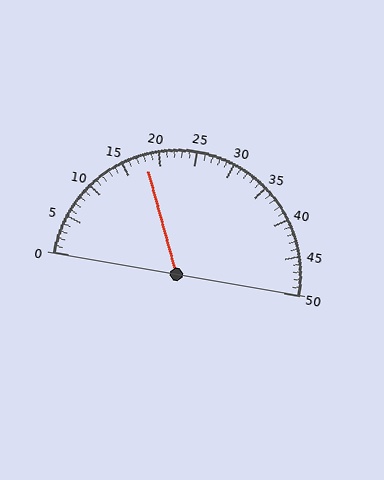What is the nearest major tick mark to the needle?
The nearest major tick mark is 20.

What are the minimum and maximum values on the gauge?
The gauge ranges from 0 to 50.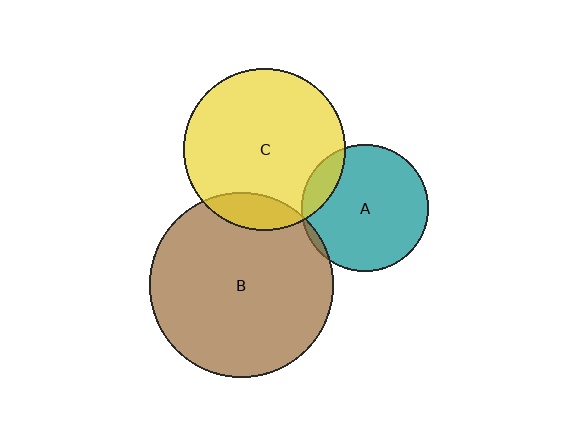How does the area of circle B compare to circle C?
Approximately 1.3 times.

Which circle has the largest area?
Circle B (brown).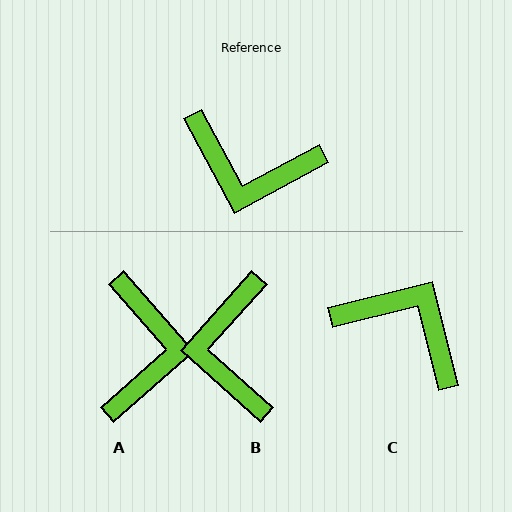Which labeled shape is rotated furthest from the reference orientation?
C, about 166 degrees away.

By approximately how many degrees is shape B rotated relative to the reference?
Approximately 70 degrees clockwise.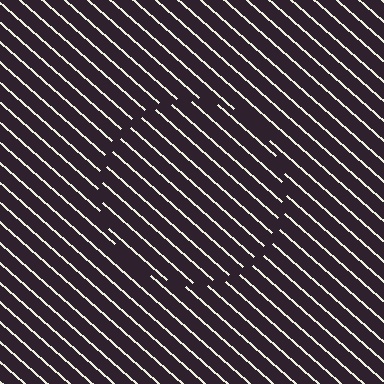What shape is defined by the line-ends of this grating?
An illusory circle. The interior of the shape contains the same grating, shifted by half a period — the contour is defined by the phase discontinuity where line-ends from the inner and outer gratings abut.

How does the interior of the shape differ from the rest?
The interior of the shape contains the same grating, shifted by half a period — the contour is defined by the phase discontinuity where line-ends from the inner and outer gratings abut.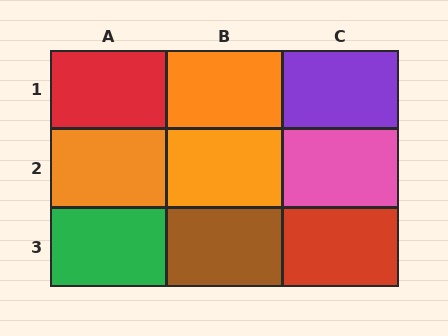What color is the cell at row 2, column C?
Pink.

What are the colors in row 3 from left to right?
Green, brown, red.